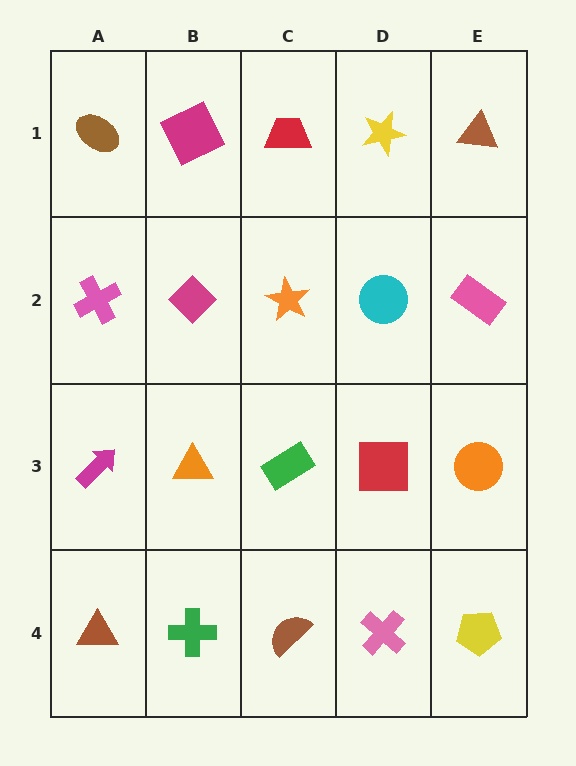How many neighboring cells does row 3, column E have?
3.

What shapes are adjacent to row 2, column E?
A brown triangle (row 1, column E), an orange circle (row 3, column E), a cyan circle (row 2, column D).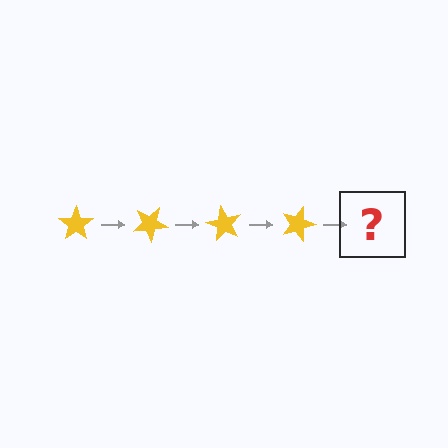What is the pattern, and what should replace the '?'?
The pattern is that the star rotates 30 degrees each step. The '?' should be a yellow star rotated 120 degrees.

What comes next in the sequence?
The next element should be a yellow star rotated 120 degrees.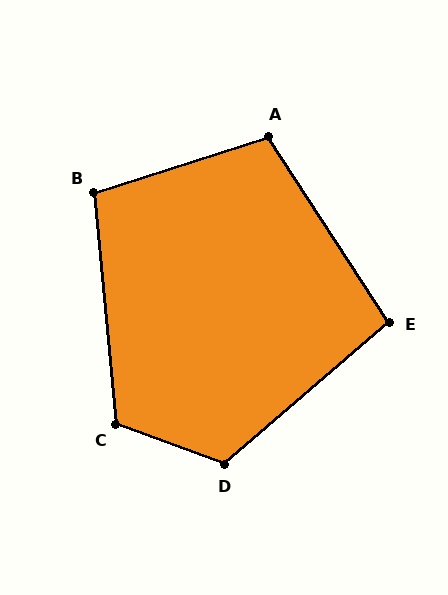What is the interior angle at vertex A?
Approximately 105 degrees (obtuse).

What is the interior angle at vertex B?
Approximately 103 degrees (obtuse).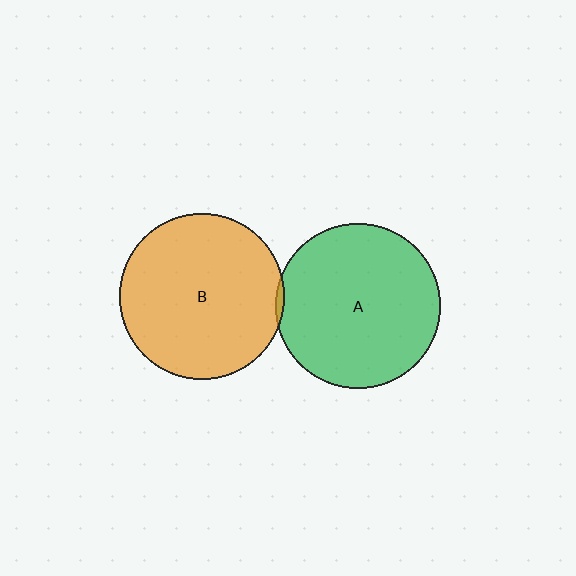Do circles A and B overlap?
Yes.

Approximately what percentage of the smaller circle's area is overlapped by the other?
Approximately 5%.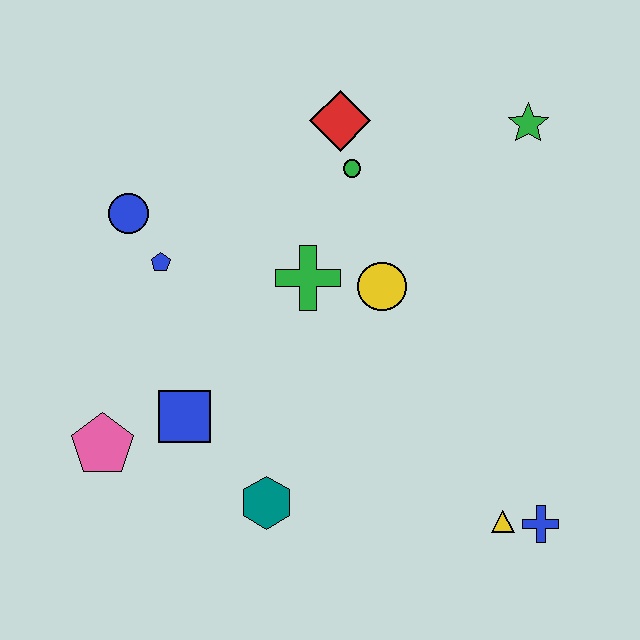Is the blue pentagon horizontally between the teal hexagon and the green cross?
No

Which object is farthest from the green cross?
The blue cross is farthest from the green cross.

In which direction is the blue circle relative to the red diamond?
The blue circle is to the left of the red diamond.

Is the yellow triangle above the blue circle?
No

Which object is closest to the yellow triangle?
The blue cross is closest to the yellow triangle.